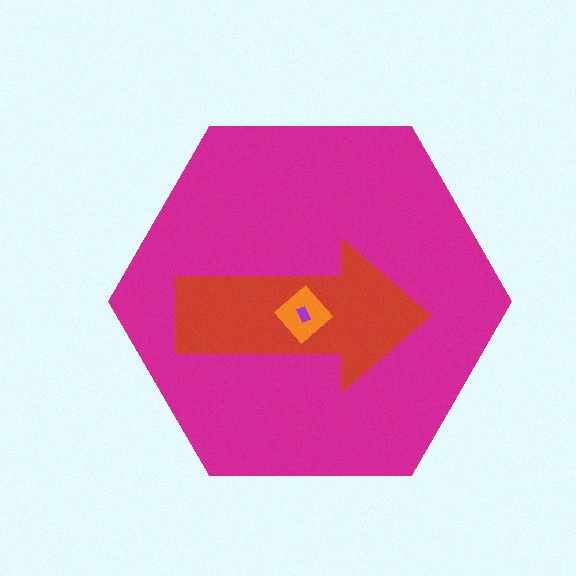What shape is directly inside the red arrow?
The orange diamond.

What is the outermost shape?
The magenta hexagon.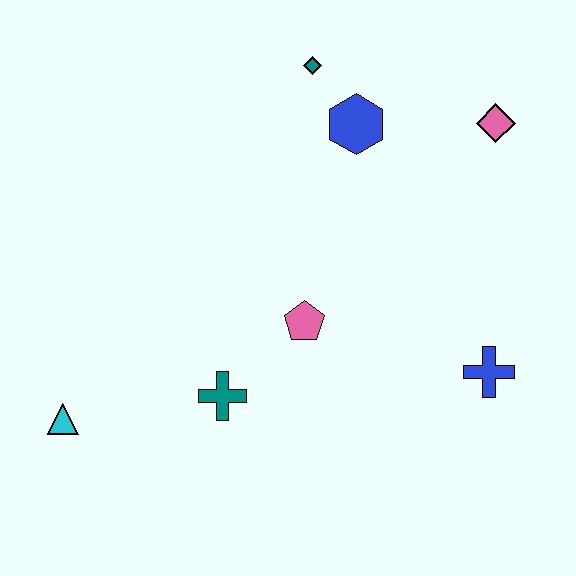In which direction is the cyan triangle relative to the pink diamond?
The cyan triangle is to the left of the pink diamond.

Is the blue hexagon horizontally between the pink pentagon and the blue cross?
Yes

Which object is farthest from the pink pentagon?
The pink diamond is farthest from the pink pentagon.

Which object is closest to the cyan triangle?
The teal cross is closest to the cyan triangle.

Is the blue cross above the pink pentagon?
No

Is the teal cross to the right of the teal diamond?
No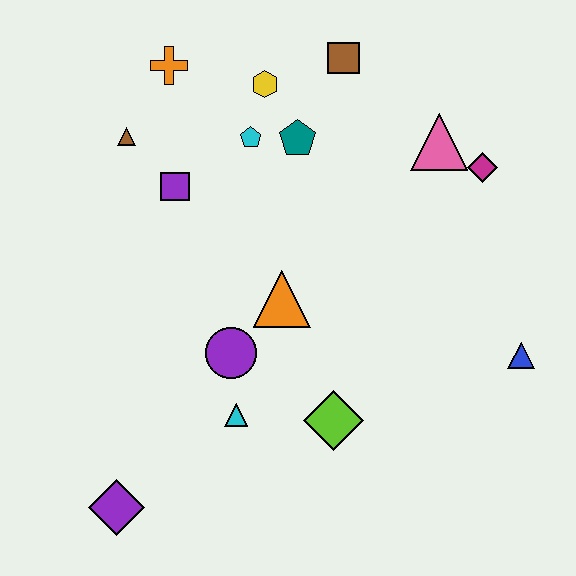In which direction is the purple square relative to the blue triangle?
The purple square is to the left of the blue triangle.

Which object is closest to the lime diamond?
The cyan triangle is closest to the lime diamond.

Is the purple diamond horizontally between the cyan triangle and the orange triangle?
No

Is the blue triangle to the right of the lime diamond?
Yes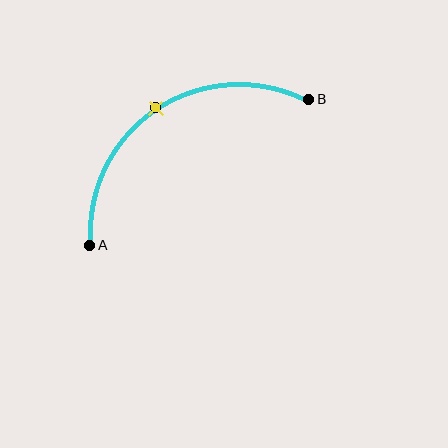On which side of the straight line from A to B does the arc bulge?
The arc bulges above and to the left of the straight line connecting A and B.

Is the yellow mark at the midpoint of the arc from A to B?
Yes. The yellow mark lies on the arc at equal arc-length from both A and B — it is the arc midpoint.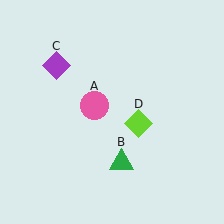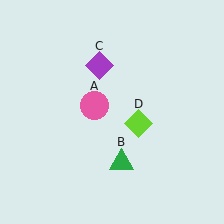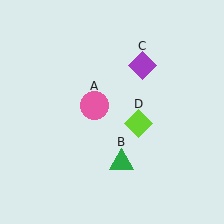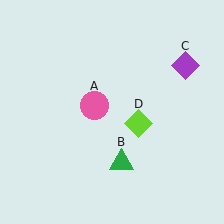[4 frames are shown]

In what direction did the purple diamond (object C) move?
The purple diamond (object C) moved right.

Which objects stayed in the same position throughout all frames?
Pink circle (object A) and green triangle (object B) and lime diamond (object D) remained stationary.